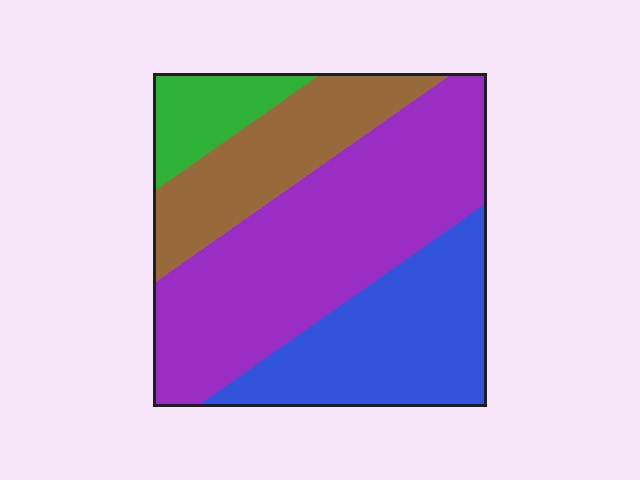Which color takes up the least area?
Green, at roughly 10%.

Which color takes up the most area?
Purple, at roughly 45%.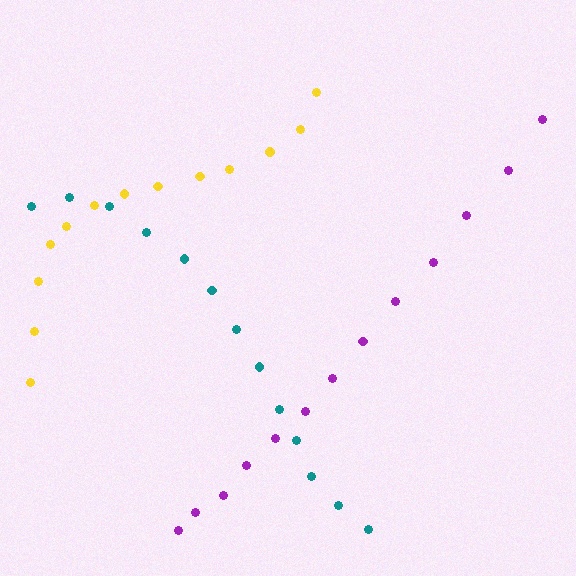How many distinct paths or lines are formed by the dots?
There are 3 distinct paths.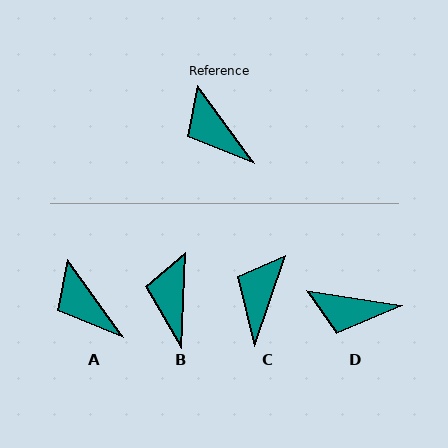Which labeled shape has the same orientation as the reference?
A.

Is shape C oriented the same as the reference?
No, it is off by about 55 degrees.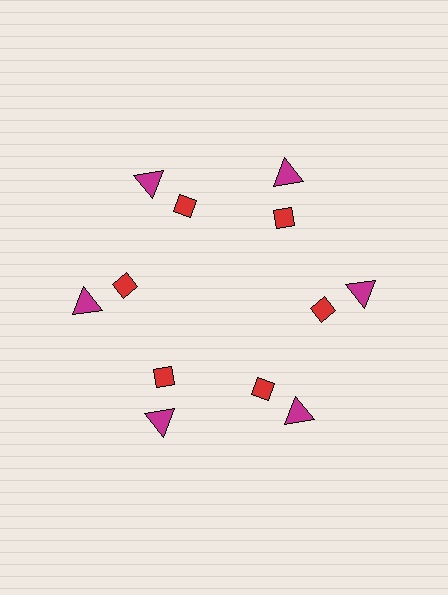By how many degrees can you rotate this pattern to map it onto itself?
The pattern maps onto itself every 60 degrees of rotation.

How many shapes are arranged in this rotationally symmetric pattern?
There are 12 shapes, arranged in 6 groups of 2.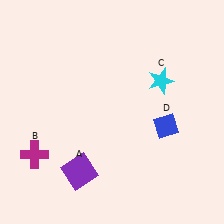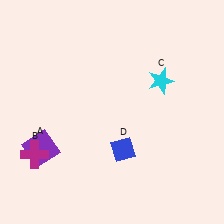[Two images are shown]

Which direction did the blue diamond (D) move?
The blue diamond (D) moved left.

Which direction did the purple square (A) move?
The purple square (A) moved left.